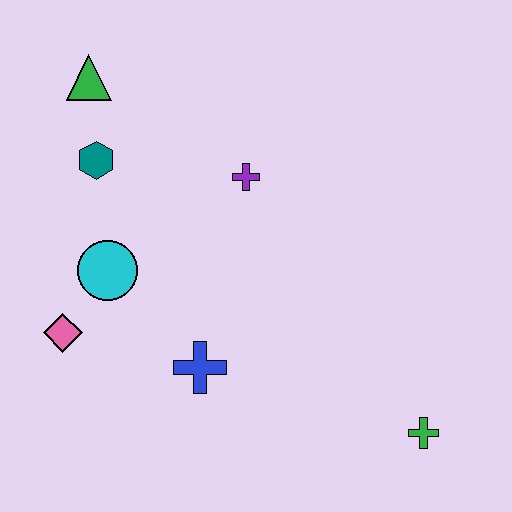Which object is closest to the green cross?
The blue cross is closest to the green cross.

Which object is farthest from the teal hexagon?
The green cross is farthest from the teal hexagon.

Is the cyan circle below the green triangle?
Yes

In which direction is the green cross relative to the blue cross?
The green cross is to the right of the blue cross.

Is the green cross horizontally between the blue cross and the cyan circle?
No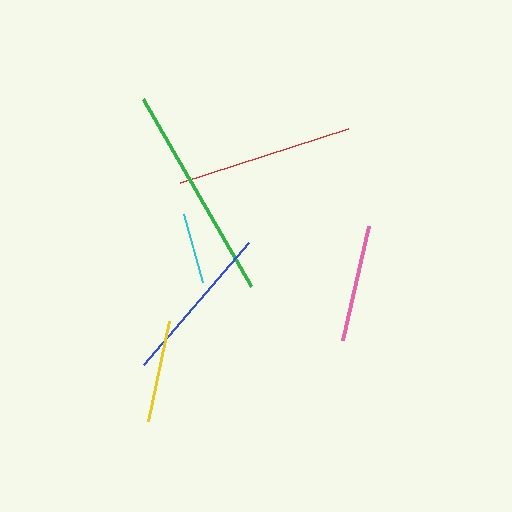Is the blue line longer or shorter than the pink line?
The blue line is longer than the pink line.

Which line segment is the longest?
The green line is the longest at approximately 216 pixels.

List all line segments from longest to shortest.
From longest to shortest: green, red, blue, pink, yellow, cyan.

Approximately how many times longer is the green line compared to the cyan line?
The green line is approximately 3.1 times the length of the cyan line.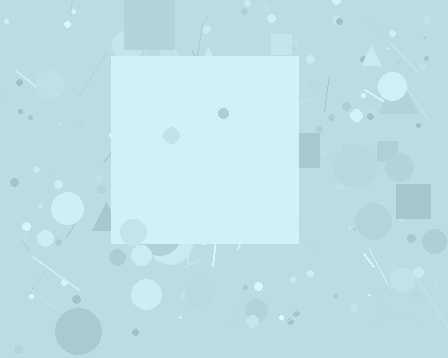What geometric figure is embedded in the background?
A square is embedded in the background.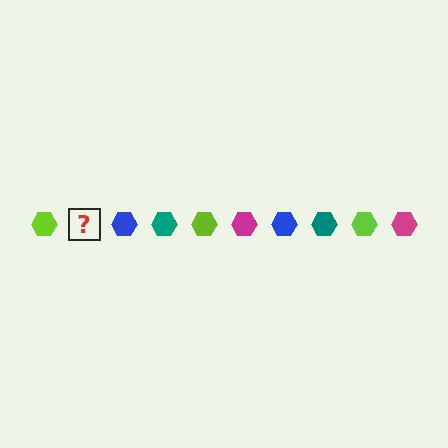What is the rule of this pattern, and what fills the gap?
The rule is that the pattern cycles through lime, magenta, blue, teal hexagons. The gap should be filled with a magenta hexagon.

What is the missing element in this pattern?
The missing element is a magenta hexagon.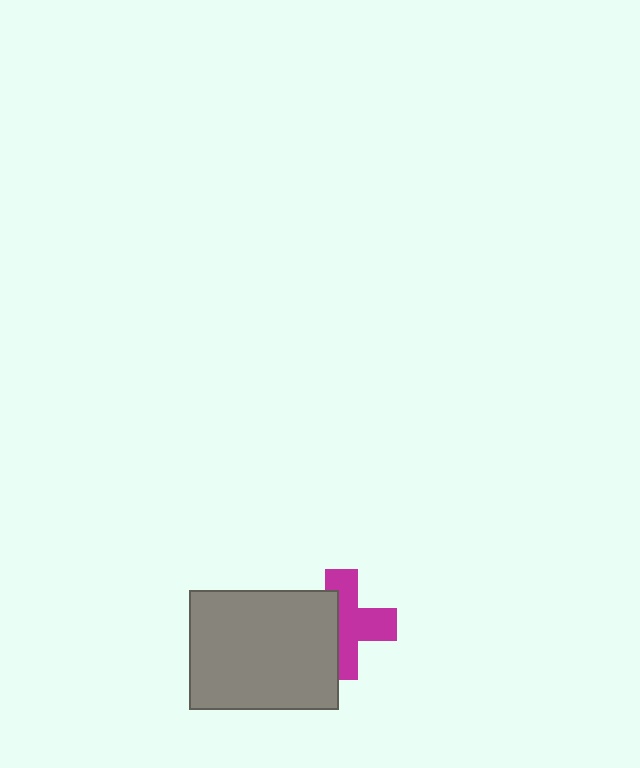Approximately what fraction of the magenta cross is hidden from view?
Roughly 42% of the magenta cross is hidden behind the gray rectangle.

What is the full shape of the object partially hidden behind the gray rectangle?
The partially hidden object is a magenta cross.